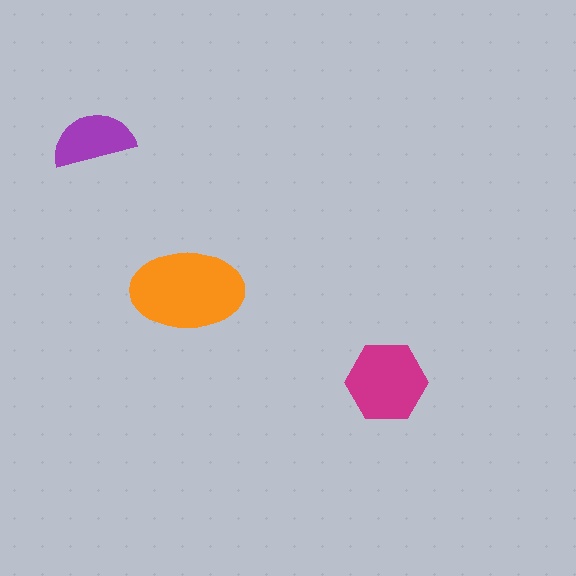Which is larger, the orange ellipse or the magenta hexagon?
The orange ellipse.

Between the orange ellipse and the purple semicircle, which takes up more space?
The orange ellipse.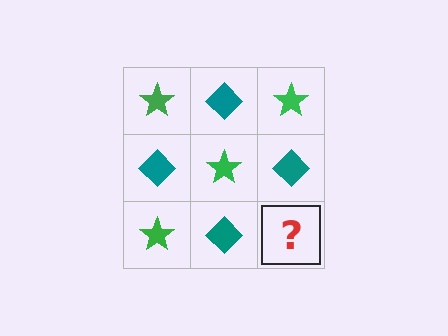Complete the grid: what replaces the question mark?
The question mark should be replaced with a green star.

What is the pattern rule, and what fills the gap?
The rule is that it alternates green star and teal diamond in a checkerboard pattern. The gap should be filled with a green star.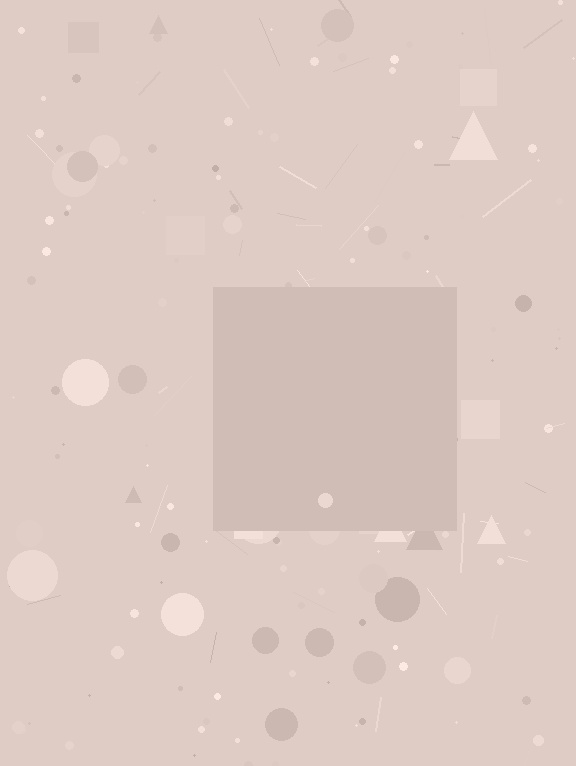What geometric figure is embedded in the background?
A square is embedded in the background.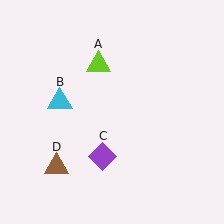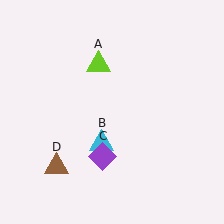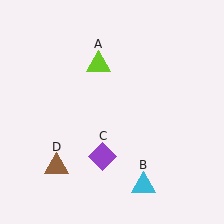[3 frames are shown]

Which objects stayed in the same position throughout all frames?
Lime triangle (object A) and purple diamond (object C) and brown triangle (object D) remained stationary.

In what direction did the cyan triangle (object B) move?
The cyan triangle (object B) moved down and to the right.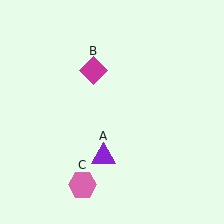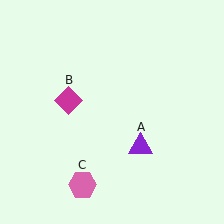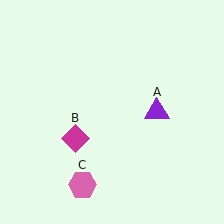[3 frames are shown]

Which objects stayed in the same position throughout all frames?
Pink hexagon (object C) remained stationary.